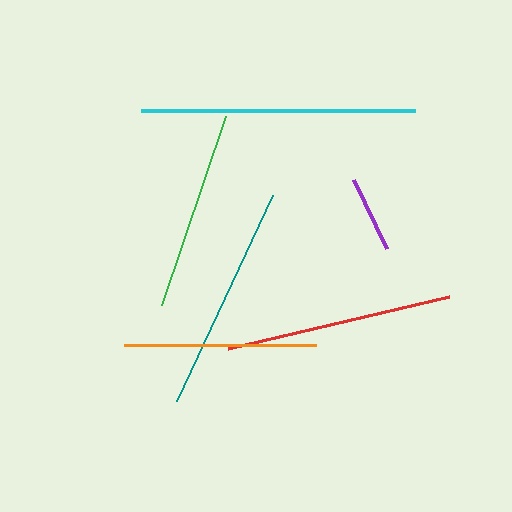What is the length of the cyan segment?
The cyan segment is approximately 275 pixels long.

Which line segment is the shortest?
The purple line is the shortest at approximately 77 pixels.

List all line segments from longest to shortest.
From longest to shortest: cyan, teal, red, green, orange, purple.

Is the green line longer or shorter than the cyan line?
The cyan line is longer than the green line.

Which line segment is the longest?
The cyan line is the longest at approximately 275 pixels.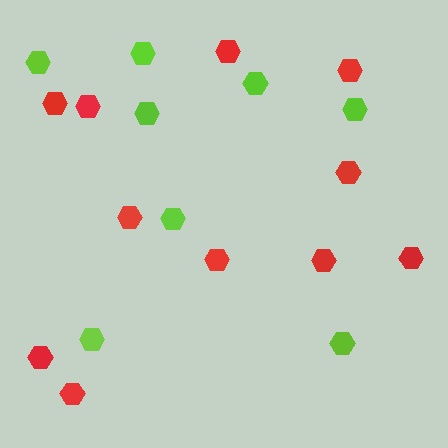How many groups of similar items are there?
There are 2 groups: one group of red hexagons (11) and one group of lime hexagons (8).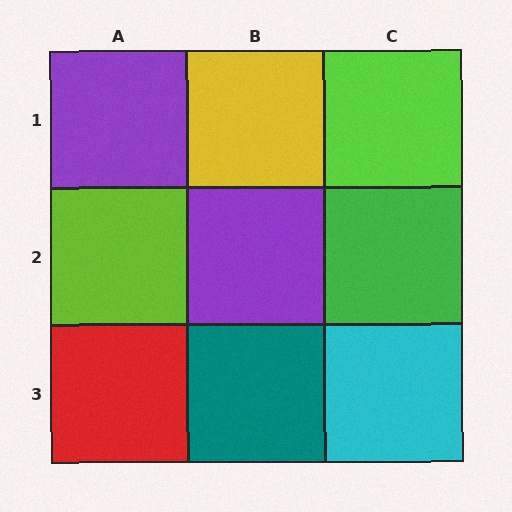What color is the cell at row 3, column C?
Cyan.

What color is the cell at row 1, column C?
Lime.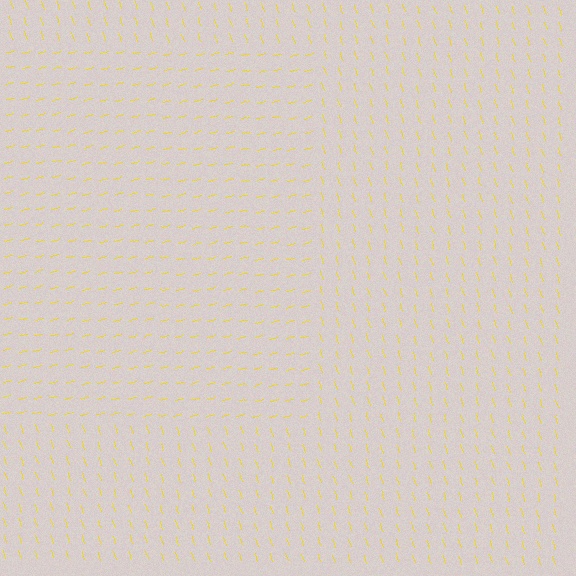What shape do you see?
I see a rectangle.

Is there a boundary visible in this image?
Yes, there is a texture boundary formed by a change in line orientation.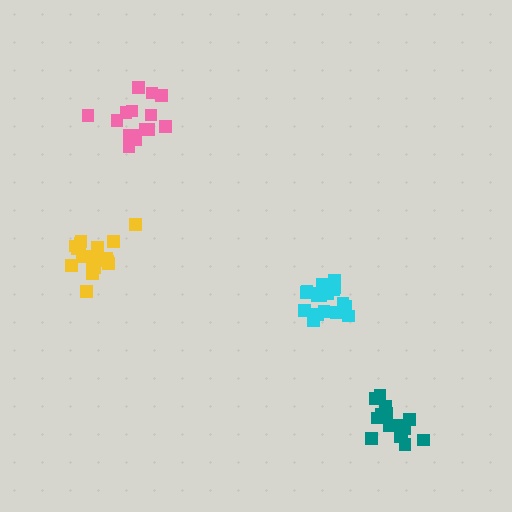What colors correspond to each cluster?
The clusters are colored: yellow, cyan, pink, teal.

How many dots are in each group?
Group 1: 20 dots, Group 2: 19 dots, Group 3: 15 dots, Group 4: 15 dots (69 total).